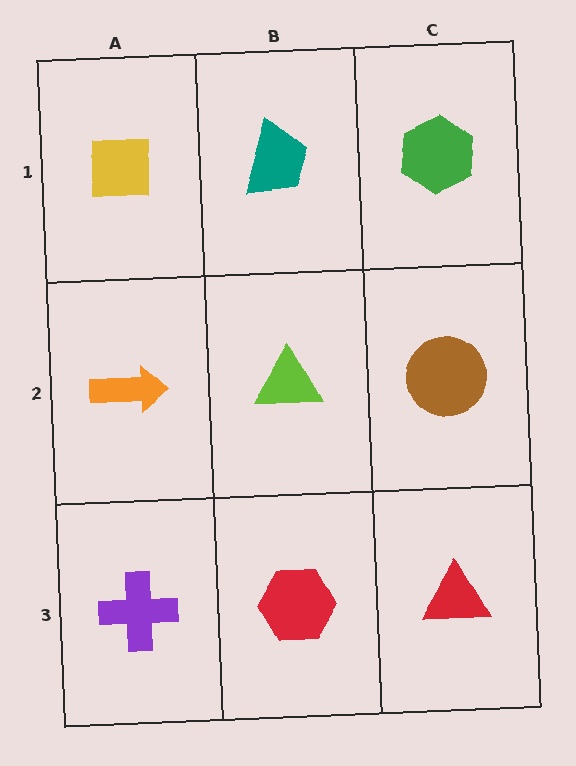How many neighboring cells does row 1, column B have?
3.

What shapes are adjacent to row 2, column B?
A teal trapezoid (row 1, column B), a red hexagon (row 3, column B), an orange arrow (row 2, column A), a brown circle (row 2, column C).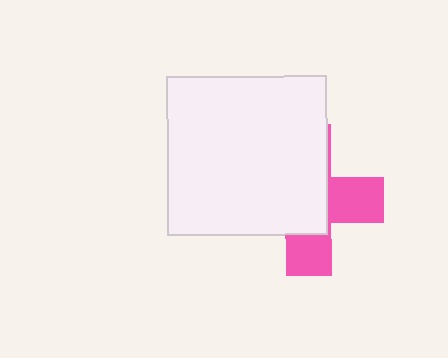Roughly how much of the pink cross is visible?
A small part of it is visible (roughly 40%).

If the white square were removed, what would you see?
You would see the complete pink cross.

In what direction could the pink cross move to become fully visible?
The pink cross could move right. That would shift it out from behind the white square entirely.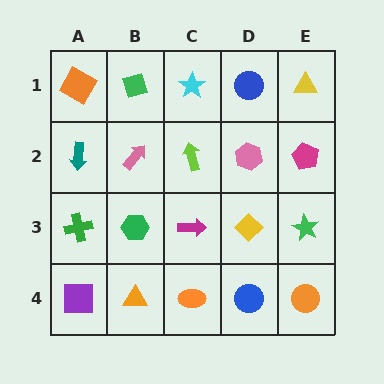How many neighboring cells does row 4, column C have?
3.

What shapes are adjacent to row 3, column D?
A pink hexagon (row 2, column D), a blue circle (row 4, column D), a magenta arrow (row 3, column C), a green star (row 3, column E).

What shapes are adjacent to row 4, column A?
A green cross (row 3, column A), an orange triangle (row 4, column B).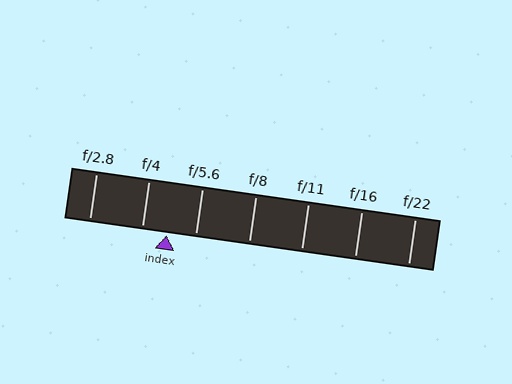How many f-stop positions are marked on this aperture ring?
There are 7 f-stop positions marked.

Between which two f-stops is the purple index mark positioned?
The index mark is between f/4 and f/5.6.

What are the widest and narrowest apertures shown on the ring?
The widest aperture shown is f/2.8 and the narrowest is f/22.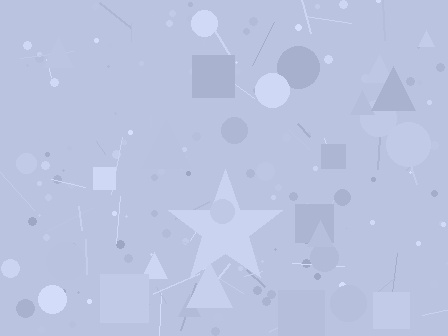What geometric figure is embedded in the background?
A star is embedded in the background.